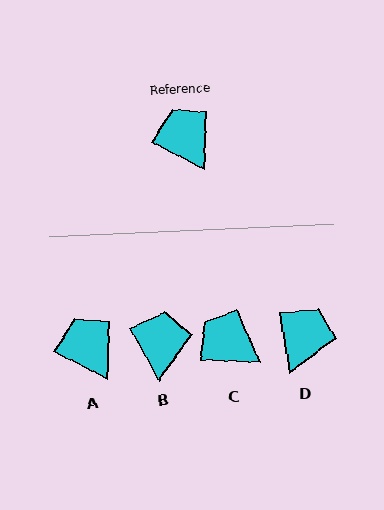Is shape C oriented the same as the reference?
No, it is off by about 25 degrees.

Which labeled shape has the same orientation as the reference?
A.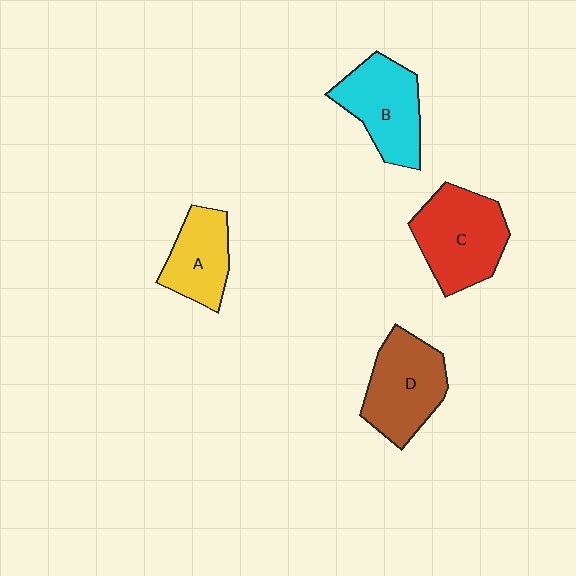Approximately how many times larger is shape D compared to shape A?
Approximately 1.3 times.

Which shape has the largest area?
Shape C (red).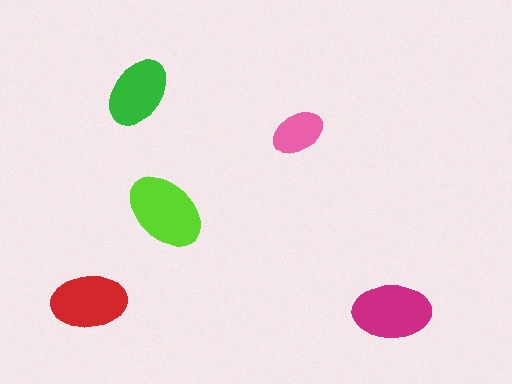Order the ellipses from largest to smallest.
the lime one, the magenta one, the red one, the green one, the pink one.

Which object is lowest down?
The magenta ellipse is bottommost.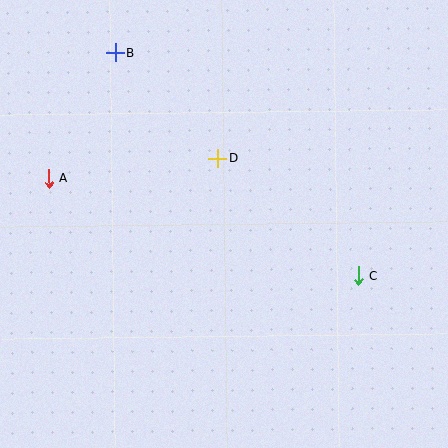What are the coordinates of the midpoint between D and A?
The midpoint between D and A is at (133, 168).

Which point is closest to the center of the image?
Point D at (218, 158) is closest to the center.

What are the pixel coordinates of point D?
Point D is at (218, 158).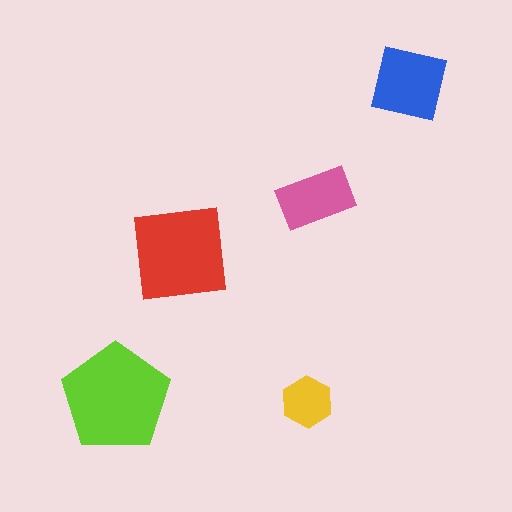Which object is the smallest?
The yellow hexagon.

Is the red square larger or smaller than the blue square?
Larger.